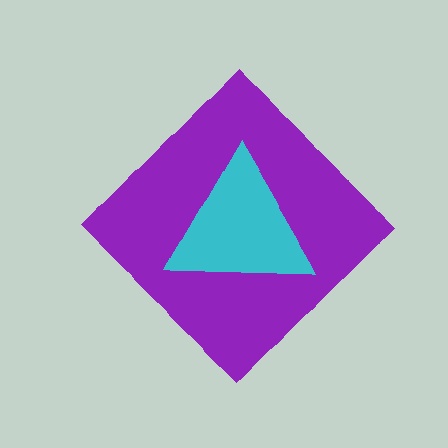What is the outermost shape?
The purple diamond.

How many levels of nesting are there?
2.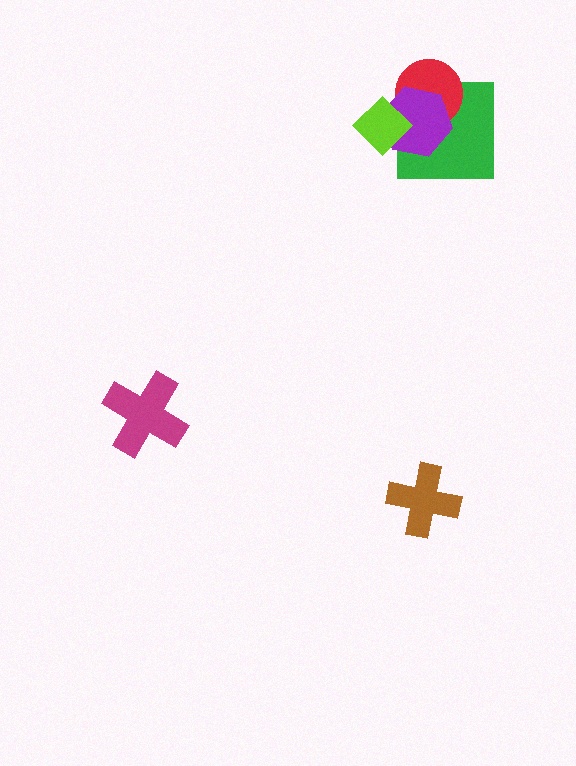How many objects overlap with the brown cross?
0 objects overlap with the brown cross.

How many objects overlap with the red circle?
3 objects overlap with the red circle.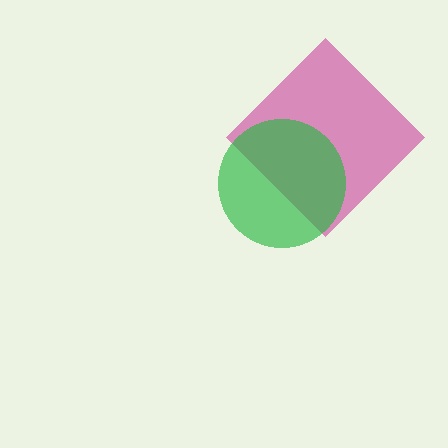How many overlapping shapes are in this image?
There are 2 overlapping shapes in the image.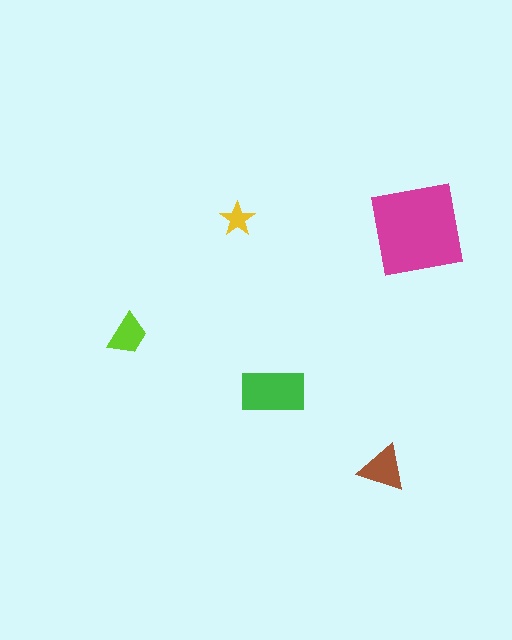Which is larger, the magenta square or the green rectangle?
The magenta square.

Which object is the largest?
The magenta square.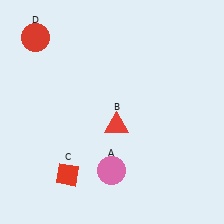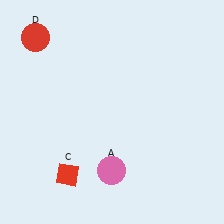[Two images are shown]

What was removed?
The red triangle (B) was removed in Image 2.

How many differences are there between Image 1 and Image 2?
There is 1 difference between the two images.